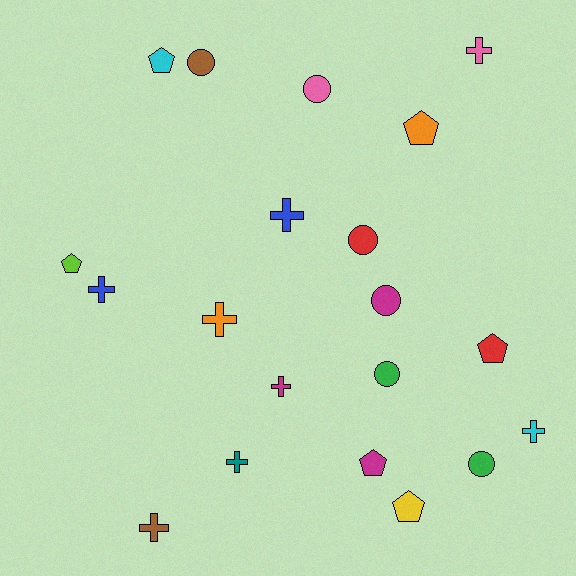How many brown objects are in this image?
There are 2 brown objects.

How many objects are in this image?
There are 20 objects.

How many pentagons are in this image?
There are 6 pentagons.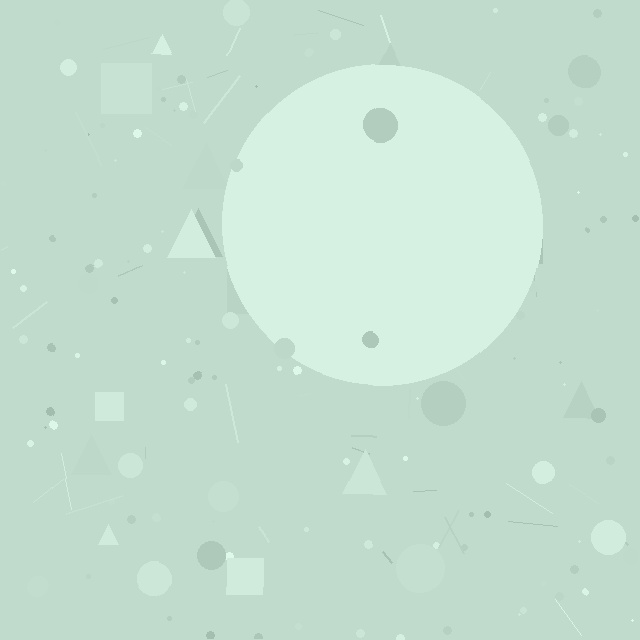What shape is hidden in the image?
A circle is hidden in the image.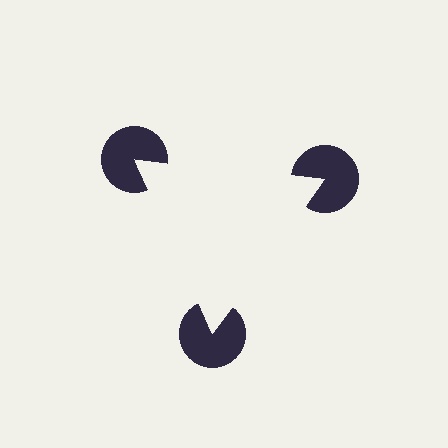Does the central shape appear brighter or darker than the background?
It typically appears slightly brighter than the background, even though no actual brightness change is drawn.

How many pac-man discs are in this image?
There are 3 — one at each vertex of the illusory triangle.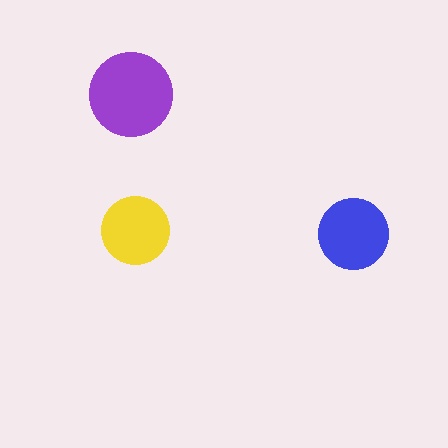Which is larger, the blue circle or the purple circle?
The purple one.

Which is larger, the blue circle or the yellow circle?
The blue one.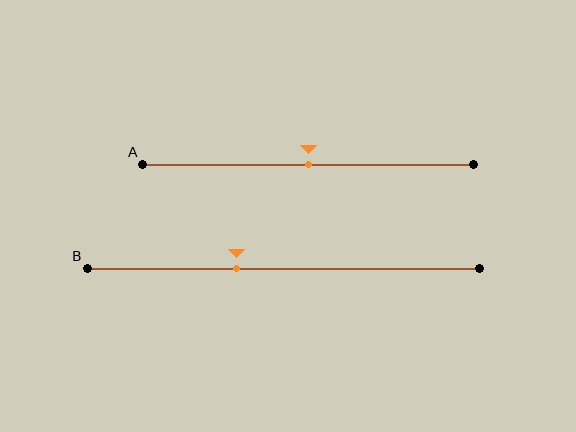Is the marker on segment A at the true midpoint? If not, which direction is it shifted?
Yes, the marker on segment A is at the true midpoint.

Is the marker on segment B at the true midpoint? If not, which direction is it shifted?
No, the marker on segment B is shifted to the left by about 12% of the segment length.